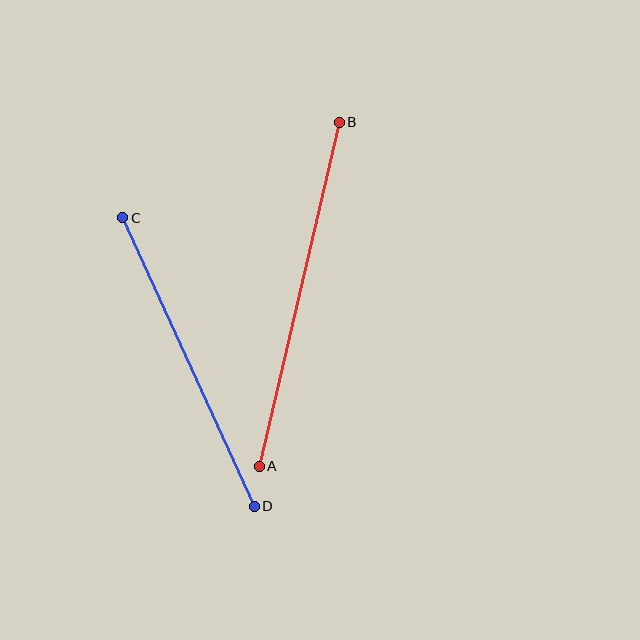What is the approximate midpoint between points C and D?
The midpoint is at approximately (189, 362) pixels.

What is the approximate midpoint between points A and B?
The midpoint is at approximately (299, 294) pixels.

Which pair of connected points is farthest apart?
Points A and B are farthest apart.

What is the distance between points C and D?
The distance is approximately 317 pixels.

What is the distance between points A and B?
The distance is approximately 353 pixels.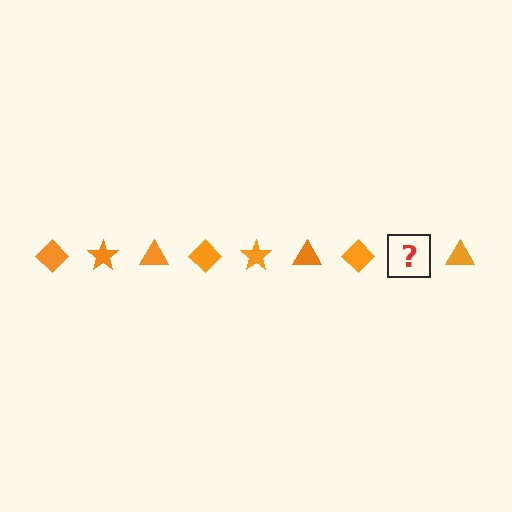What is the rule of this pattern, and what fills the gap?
The rule is that the pattern cycles through diamond, star, triangle shapes in orange. The gap should be filled with an orange star.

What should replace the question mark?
The question mark should be replaced with an orange star.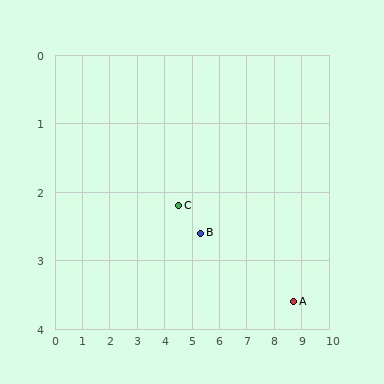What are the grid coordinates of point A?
Point A is at approximately (8.7, 3.6).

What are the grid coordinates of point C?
Point C is at approximately (4.5, 2.2).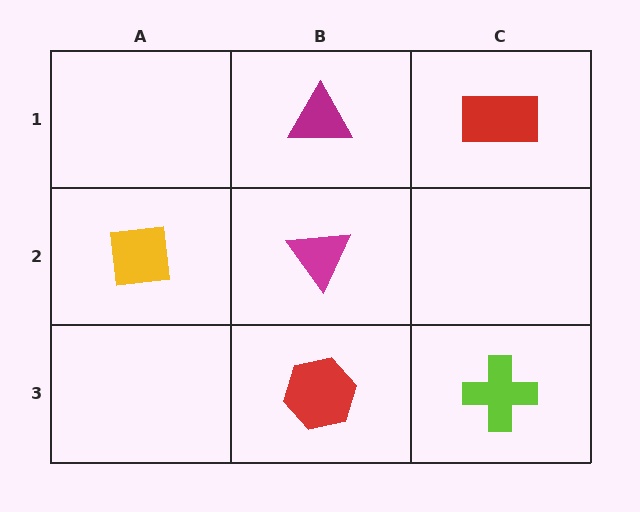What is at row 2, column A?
A yellow square.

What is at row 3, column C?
A lime cross.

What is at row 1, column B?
A magenta triangle.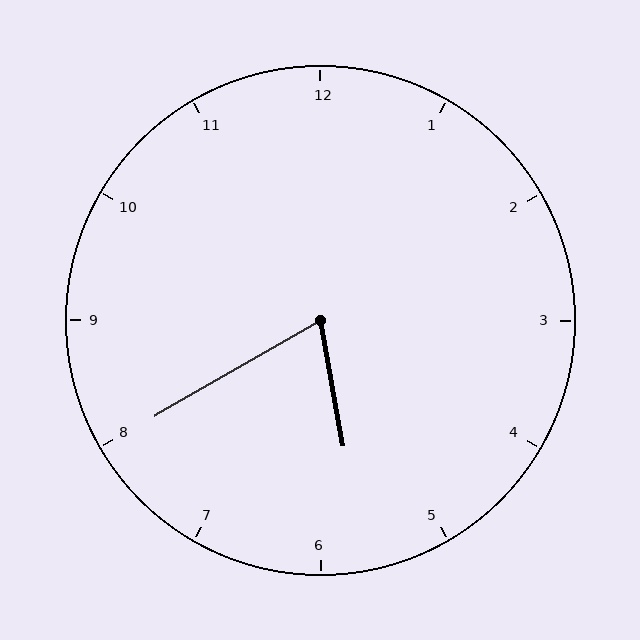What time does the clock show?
5:40.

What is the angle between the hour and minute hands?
Approximately 70 degrees.